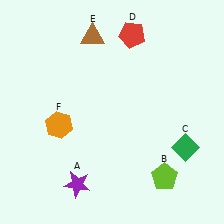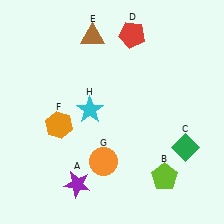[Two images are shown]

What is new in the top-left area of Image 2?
A cyan star (H) was added in the top-left area of Image 2.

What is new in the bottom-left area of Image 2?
An orange circle (G) was added in the bottom-left area of Image 2.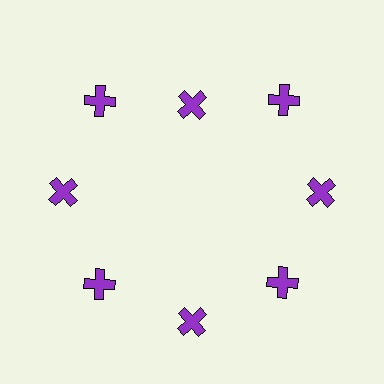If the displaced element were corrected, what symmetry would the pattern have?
It would have 8-fold rotational symmetry — the pattern would map onto itself every 45 degrees.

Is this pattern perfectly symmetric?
No. The 8 purple crosses are arranged in a ring, but one element near the 12 o'clock position is pulled inward toward the center, breaking the 8-fold rotational symmetry.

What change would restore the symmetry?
The symmetry would be restored by moving it outward, back onto the ring so that all 8 crosses sit at equal angles and equal distance from the center.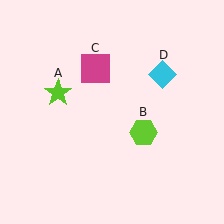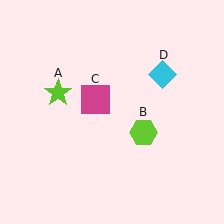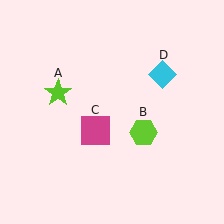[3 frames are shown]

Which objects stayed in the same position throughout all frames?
Lime star (object A) and lime hexagon (object B) and cyan diamond (object D) remained stationary.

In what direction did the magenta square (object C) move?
The magenta square (object C) moved down.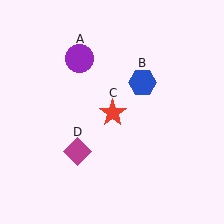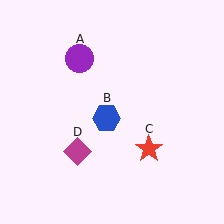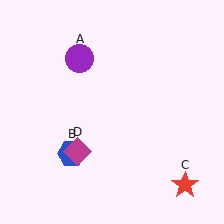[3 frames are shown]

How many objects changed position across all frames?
2 objects changed position: blue hexagon (object B), red star (object C).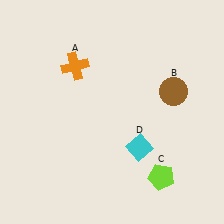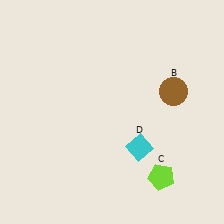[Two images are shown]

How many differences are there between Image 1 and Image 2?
There is 1 difference between the two images.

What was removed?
The orange cross (A) was removed in Image 2.